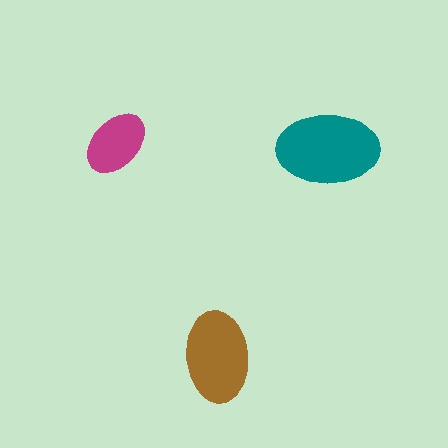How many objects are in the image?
There are 3 objects in the image.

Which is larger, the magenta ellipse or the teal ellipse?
The teal one.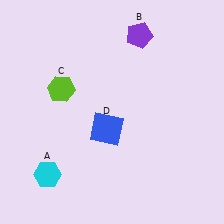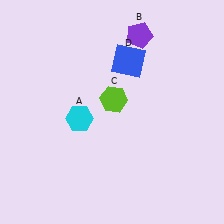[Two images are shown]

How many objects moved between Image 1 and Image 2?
3 objects moved between the two images.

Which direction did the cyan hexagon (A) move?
The cyan hexagon (A) moved up.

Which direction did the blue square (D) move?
The blue square (D) moved up.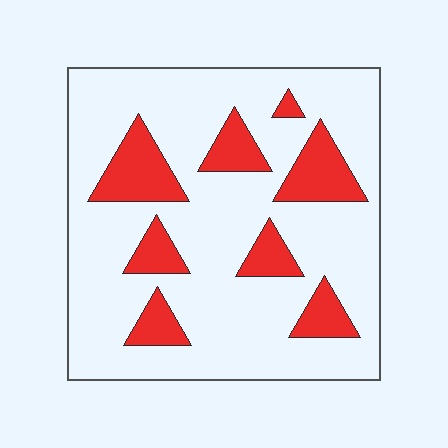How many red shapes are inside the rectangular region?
8.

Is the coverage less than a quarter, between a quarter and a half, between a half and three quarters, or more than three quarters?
Less than a quarter.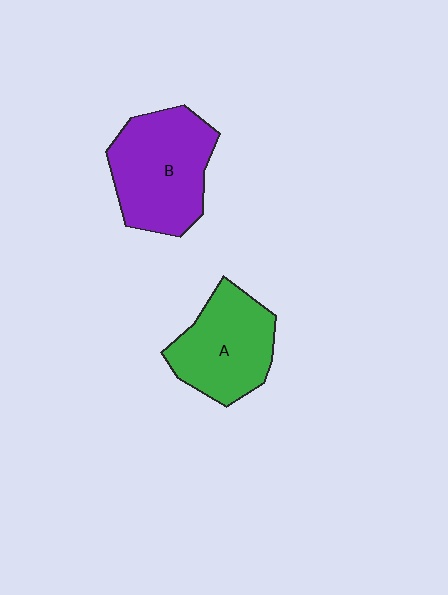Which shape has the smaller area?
Shape A (green).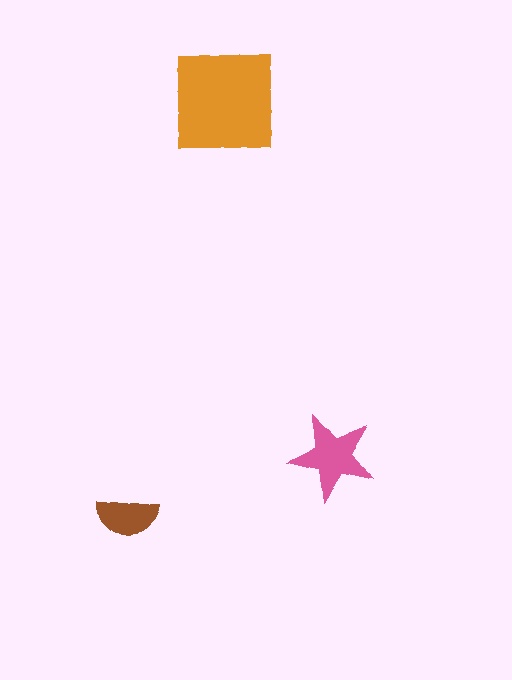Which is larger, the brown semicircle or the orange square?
The orange square.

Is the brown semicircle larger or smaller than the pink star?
Smaller.